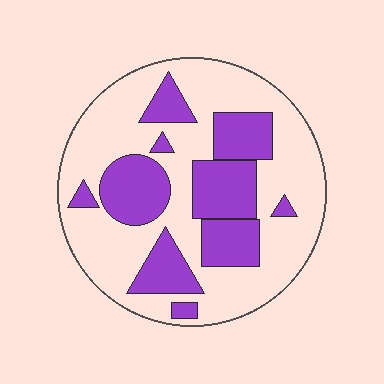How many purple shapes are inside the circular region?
10.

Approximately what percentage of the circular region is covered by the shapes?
Approximately 35%.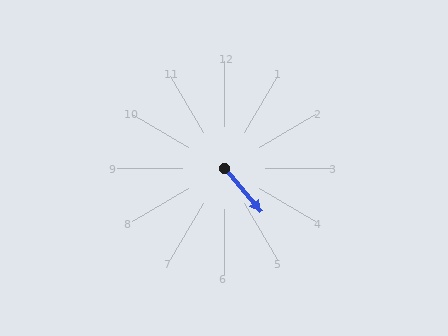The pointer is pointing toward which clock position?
Roughly 5 o'clock.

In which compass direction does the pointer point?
Southeast.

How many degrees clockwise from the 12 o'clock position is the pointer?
Approximately 140 degrees.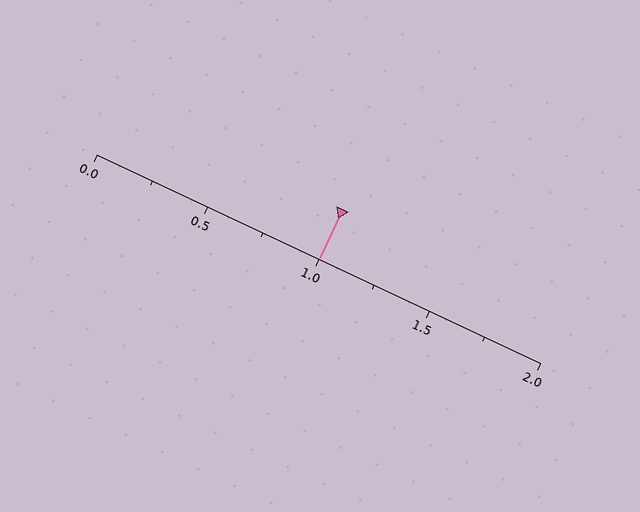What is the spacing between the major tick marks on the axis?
The major ticks are spaced 0.5 apart.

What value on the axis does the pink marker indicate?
The marker indicates approximately 1.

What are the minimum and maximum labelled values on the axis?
The axis runs from 0.0 to 2.0.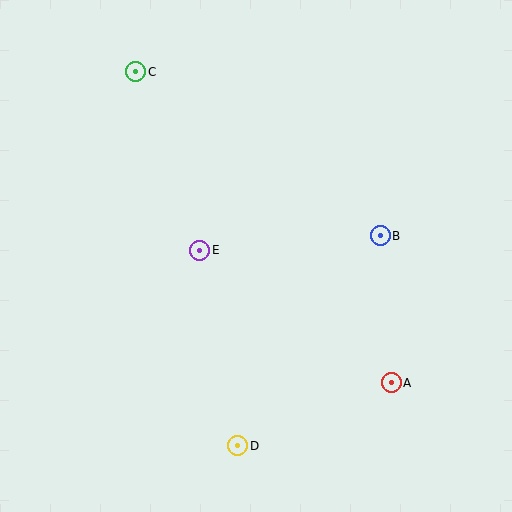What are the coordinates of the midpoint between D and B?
The midpoint between D and B is at (309, 341).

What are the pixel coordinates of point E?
Point E is at (200, 250).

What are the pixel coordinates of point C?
Point C is at (136, 72).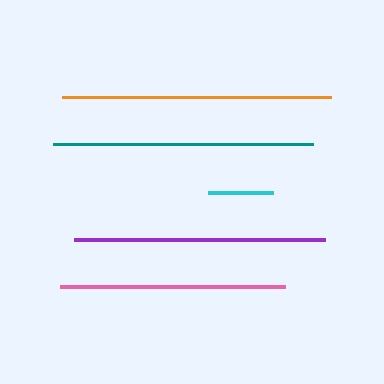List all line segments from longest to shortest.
From longest to shortest: orange, teal, purple, pink, cyan.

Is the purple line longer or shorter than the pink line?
The purple line is longer than the pink line.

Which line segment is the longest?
The orange line is the longest at approximately 268 pixels.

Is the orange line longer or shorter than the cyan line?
The orange line is longer than the cyan line.